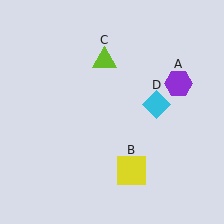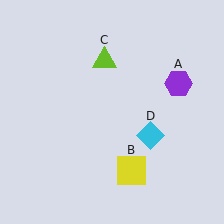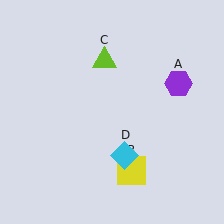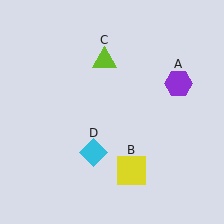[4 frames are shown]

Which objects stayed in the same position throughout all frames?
Purple hexagon (object A) and yellow square (object B) and lime triangle (object C) remained stationary.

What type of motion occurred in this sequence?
The cyan diamond (object D) rotated clockwise around the center of the scene.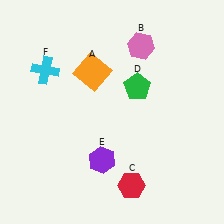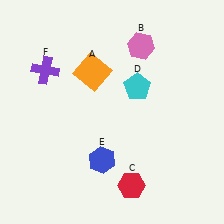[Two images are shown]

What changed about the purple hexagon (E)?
In Image 1, E is purple. In Image 2, it changed to blue.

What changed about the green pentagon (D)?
In Image 1, D is green. In Image 2, it changed to cyan.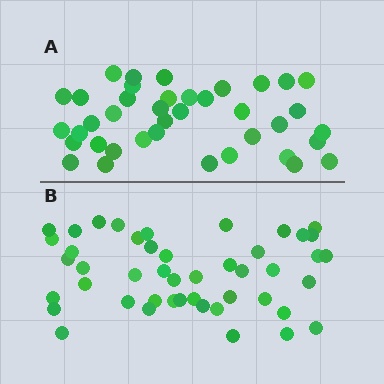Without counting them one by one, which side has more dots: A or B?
Region B (the bottom region) has more dots.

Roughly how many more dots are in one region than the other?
Region B has roughly 8 or so more dots than region A.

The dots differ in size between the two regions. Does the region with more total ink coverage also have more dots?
No. Region A has more total ink coverage because its dots are larger, but region B actually contains more individual dots. Total area can be misleading — the number of items is what matters here.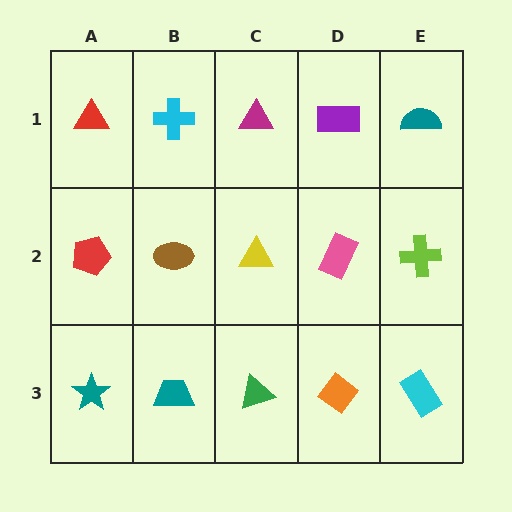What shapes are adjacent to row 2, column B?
A cyan cross (row 1, column B), a teal trapezoid (row 3, column B), a red pentagon (row 2, column A), a yellow triangle (row 2, column C).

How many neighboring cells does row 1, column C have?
3.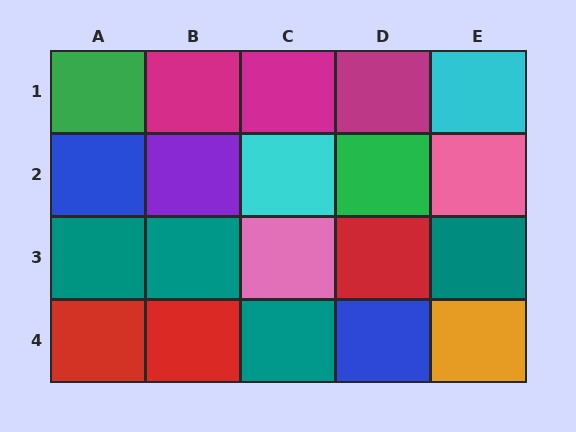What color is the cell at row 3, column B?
Teal.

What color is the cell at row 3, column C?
Pink.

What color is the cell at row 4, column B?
Red.